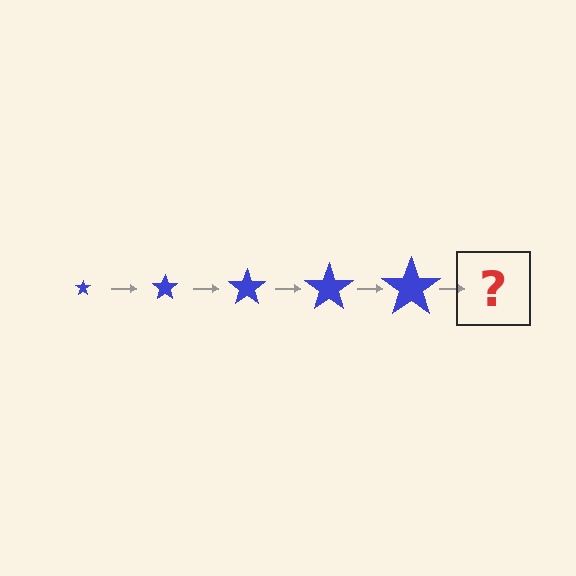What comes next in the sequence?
The next element should be a blue star, larger than the previous one.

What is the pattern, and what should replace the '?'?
The pattern is that the star gets progressively larger each step. The '?' should be a blue star, larger than the previous one.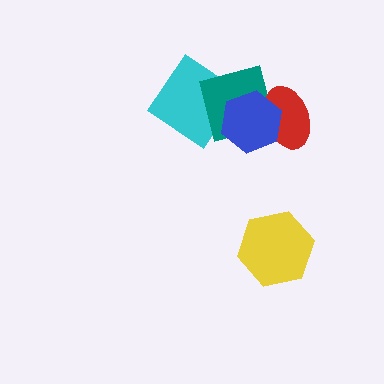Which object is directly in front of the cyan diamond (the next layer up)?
The teal square is directly in front of the cyan diamond.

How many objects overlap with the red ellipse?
2 objects overlap with the red ellipse.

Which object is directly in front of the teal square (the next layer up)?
The red ellipse is directly in front of the teal square.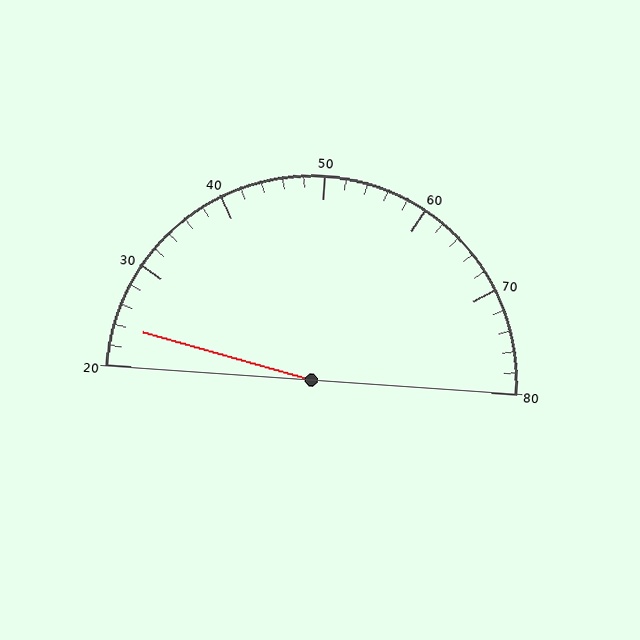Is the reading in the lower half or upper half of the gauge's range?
The reading is in the lower half of the range (20 to 80).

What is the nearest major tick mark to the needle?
The nearest major tick mark is 20.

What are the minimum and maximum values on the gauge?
The gauge ranges from 20 to 80.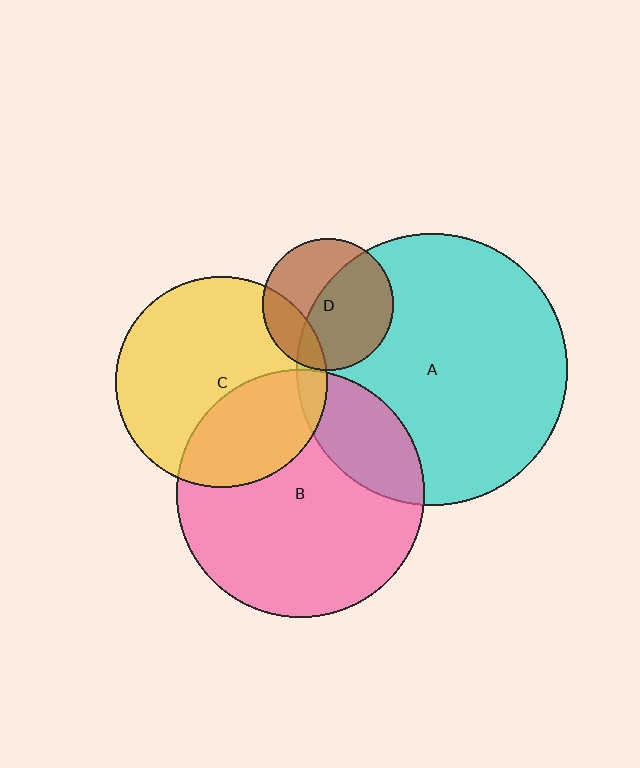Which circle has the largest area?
Circle A (cyan).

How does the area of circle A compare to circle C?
Approximately 1.6 times.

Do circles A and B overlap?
Yes.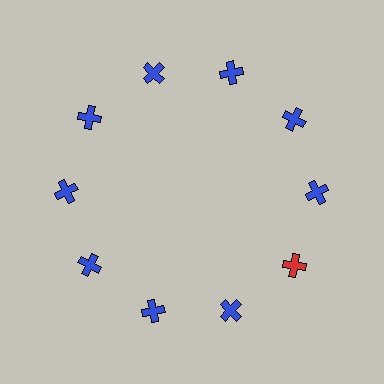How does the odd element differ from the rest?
It has a different color: red instead of blue.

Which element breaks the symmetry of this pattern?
The red cross at roughly the 4 o'clock position breaks the symmetry. All other shapes are blue crosses.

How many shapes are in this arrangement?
There are 10 shapes arranged in a ring pattern.